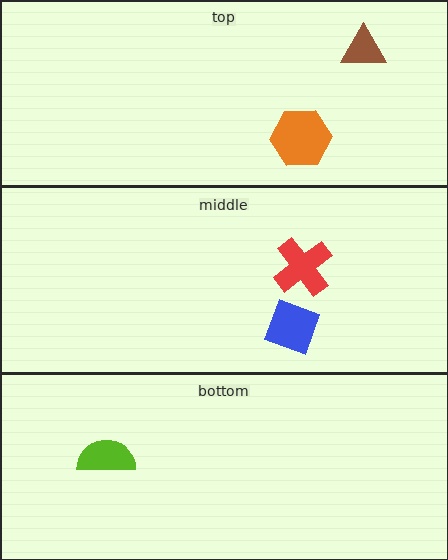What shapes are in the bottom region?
The lime semicircle.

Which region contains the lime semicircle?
The bottom region.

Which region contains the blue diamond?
The middle region.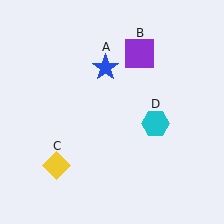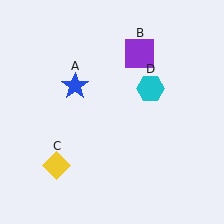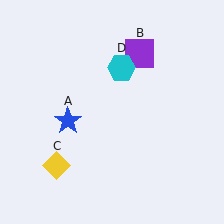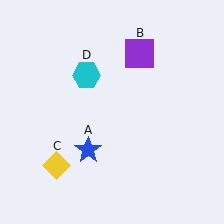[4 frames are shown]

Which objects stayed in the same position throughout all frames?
Purple square (object B) and yellow diamond (object C) remained stationary.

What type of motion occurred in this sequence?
The blue star (object A), cyan hexagon (object D) rotated counterclockwise around the center of the scene.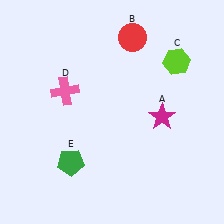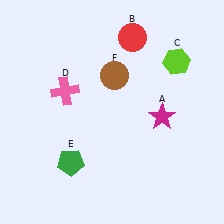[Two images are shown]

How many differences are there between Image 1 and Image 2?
There is 1 difference between the two images.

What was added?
A brown circle (F) was added in Image 2.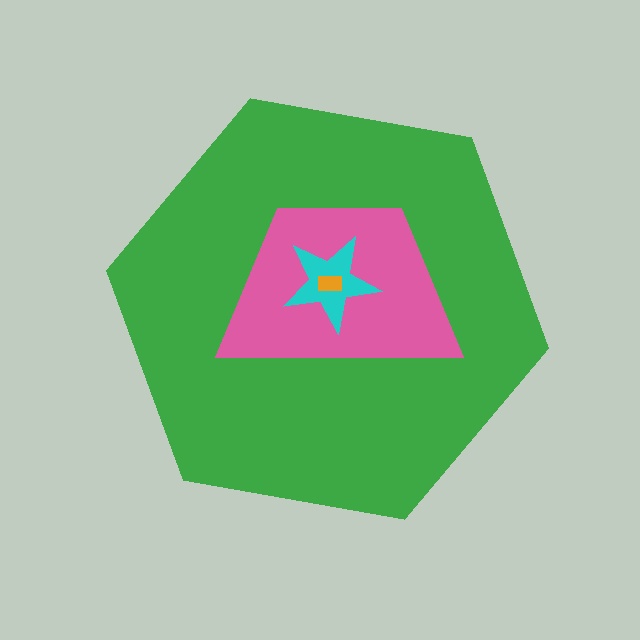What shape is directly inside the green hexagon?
The pink trapezoid.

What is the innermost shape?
The orange rectangle.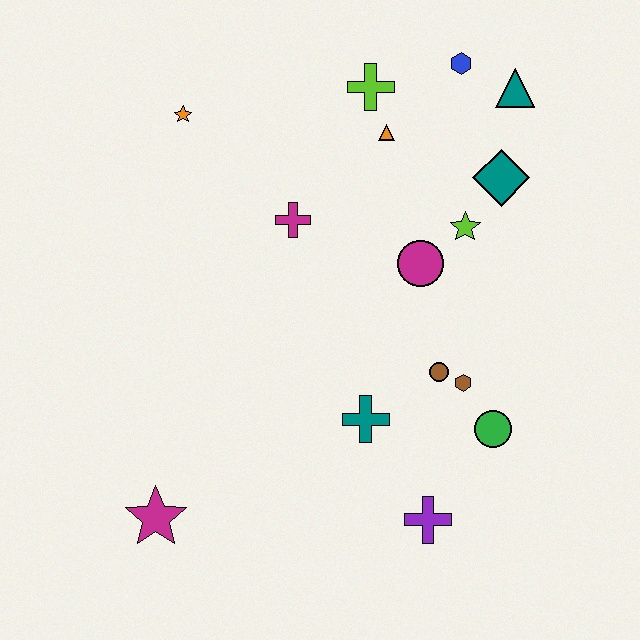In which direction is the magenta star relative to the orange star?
The magenta star is below the orange star.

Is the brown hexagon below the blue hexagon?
Yes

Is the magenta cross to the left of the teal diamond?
Yes